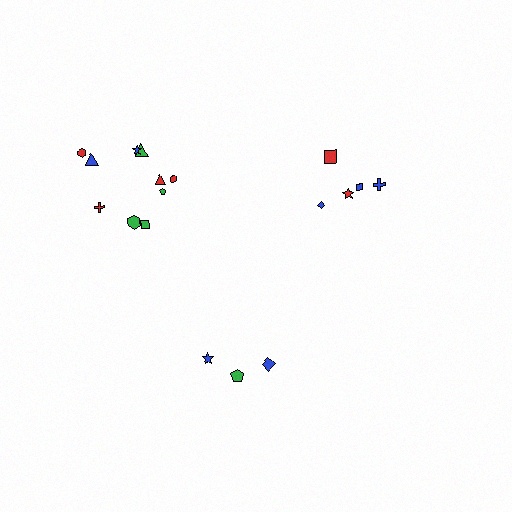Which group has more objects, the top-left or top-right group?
The top-left group.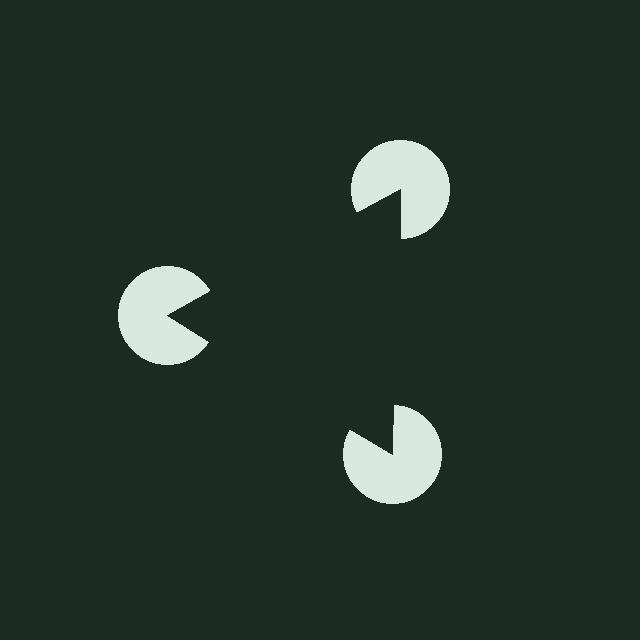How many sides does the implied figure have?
3 sides.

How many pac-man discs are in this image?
There are 3 — one at each vertex of the illusory triangle.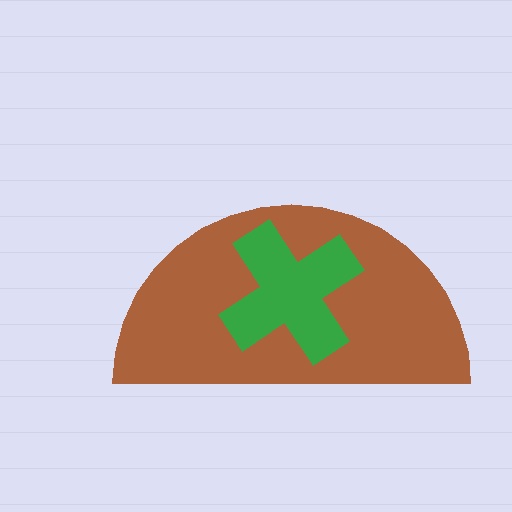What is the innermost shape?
The green cross.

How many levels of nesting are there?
2.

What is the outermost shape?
The brown semicircle.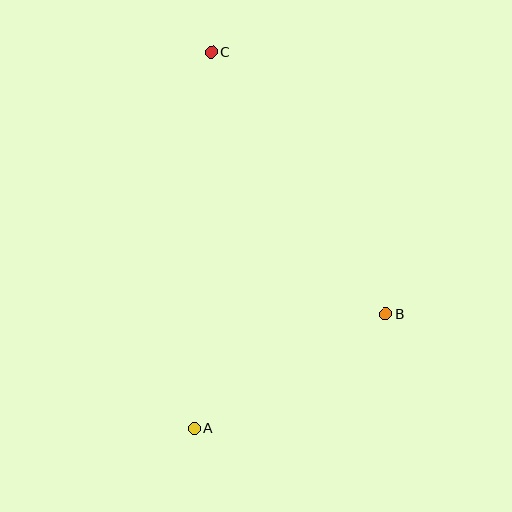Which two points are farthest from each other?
Points A and C are farthest from each other.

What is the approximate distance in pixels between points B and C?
The distance between B and C is approximately 315 pixels.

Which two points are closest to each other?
Points A and B are closest to each other.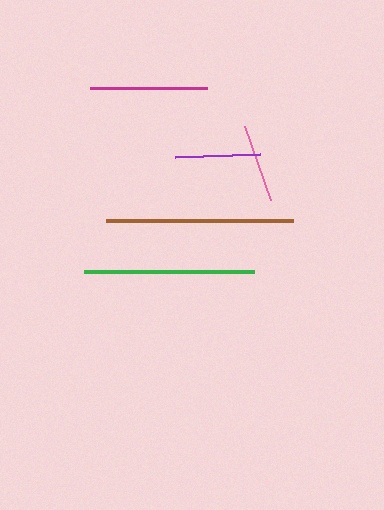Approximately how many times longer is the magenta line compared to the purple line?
The magenta line is approximately 1.4 times the length of the purple line.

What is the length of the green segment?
The green segment is approximately 170 pixels long.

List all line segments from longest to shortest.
From longest to shortest: brown, green, magenta, purple, pink.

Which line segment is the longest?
The brown line is the longest at approximately 187 pixels.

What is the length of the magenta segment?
The magenta segment is approximately 118 pixels long.